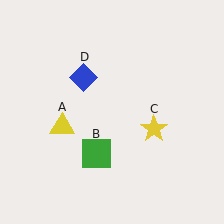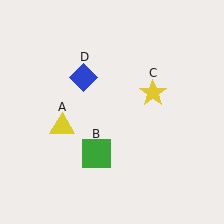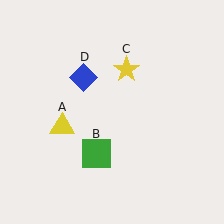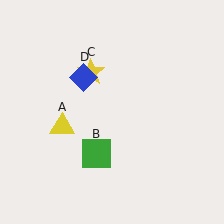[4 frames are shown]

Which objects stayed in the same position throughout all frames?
Yellow triangle (object A) and green square (object B) and blue diamond (object D) remained stationary.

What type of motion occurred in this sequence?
The yellow star (object C) rotated counterclockwise around the center of the scene.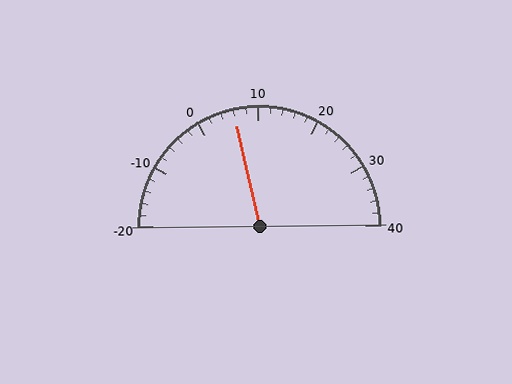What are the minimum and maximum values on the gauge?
The gauge ranges from -20 to 40.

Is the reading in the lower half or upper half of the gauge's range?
The reading is in the lower half of the range (-20 to 40).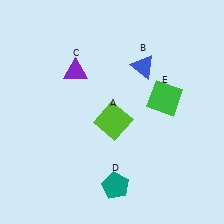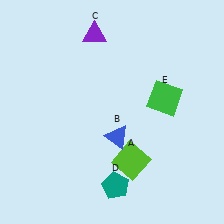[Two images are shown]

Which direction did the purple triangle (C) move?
The purple triangle (C) moved up.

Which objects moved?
The objects that moved are: the lime square (A), the blue triangle (B), the purple triangle (C).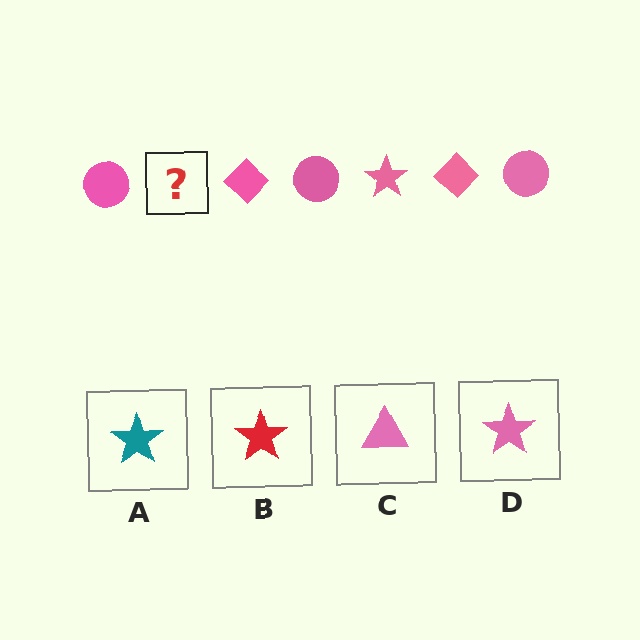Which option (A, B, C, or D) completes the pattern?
D.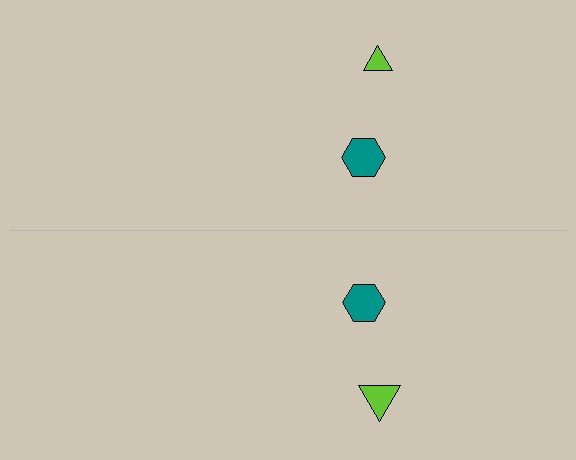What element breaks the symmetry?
The lime triangle on the bottom side has a different size than its mirror counterpart.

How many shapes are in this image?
There are 4 shapes in this image.